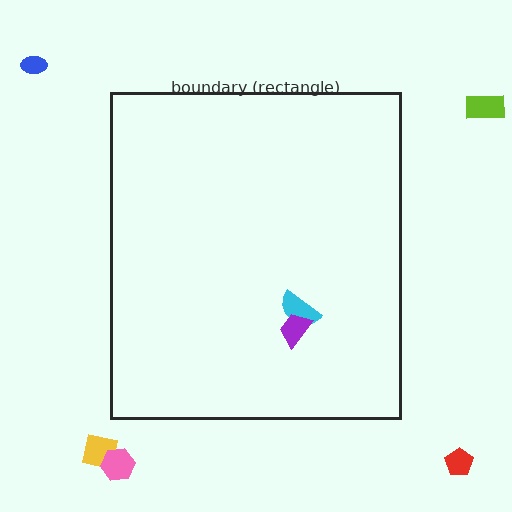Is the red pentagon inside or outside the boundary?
Outside.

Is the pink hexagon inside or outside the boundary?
Outside.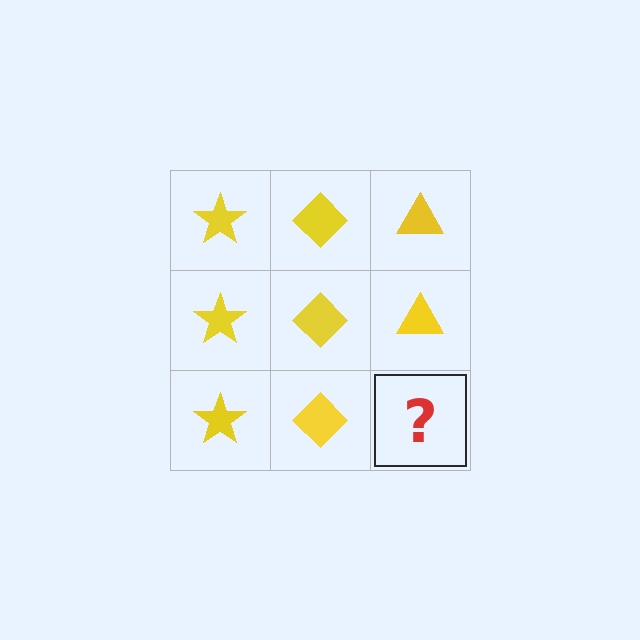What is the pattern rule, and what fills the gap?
The rule is that each column has a consistent shape. The gap should be filled with a yellow triangle.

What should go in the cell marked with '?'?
The missing cell should contain a yellow triangle.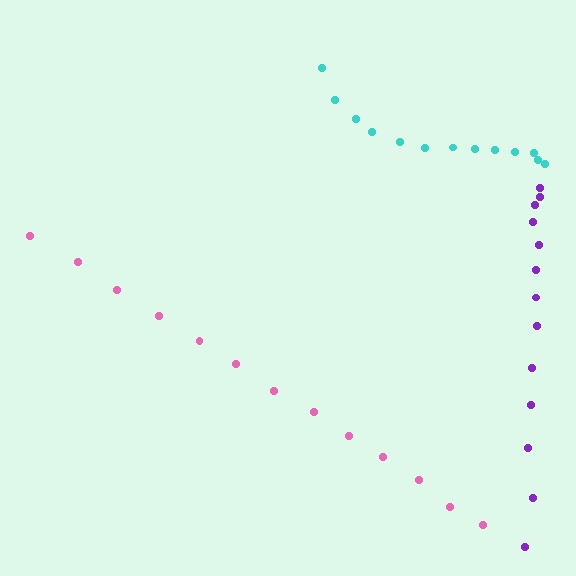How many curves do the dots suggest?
There are 3 distinct paths.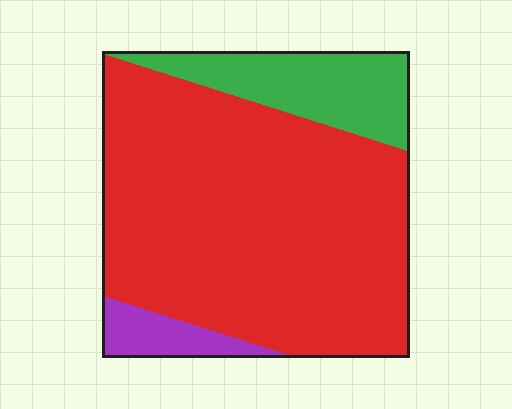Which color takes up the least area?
Purple, at roughly 5%.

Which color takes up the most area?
Red, at roughly 75%.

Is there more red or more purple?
Red.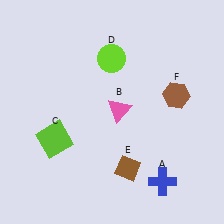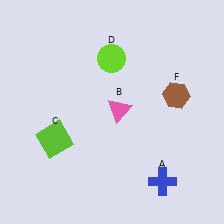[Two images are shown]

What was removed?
The brown diamond (E) was removed in Image 2.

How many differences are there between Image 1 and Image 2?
There is 1 difference between the two images.